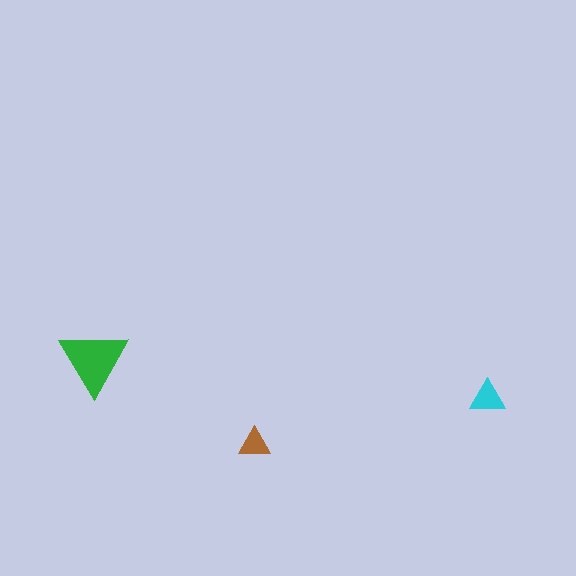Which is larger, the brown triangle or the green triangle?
The green one.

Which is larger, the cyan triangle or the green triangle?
The green one.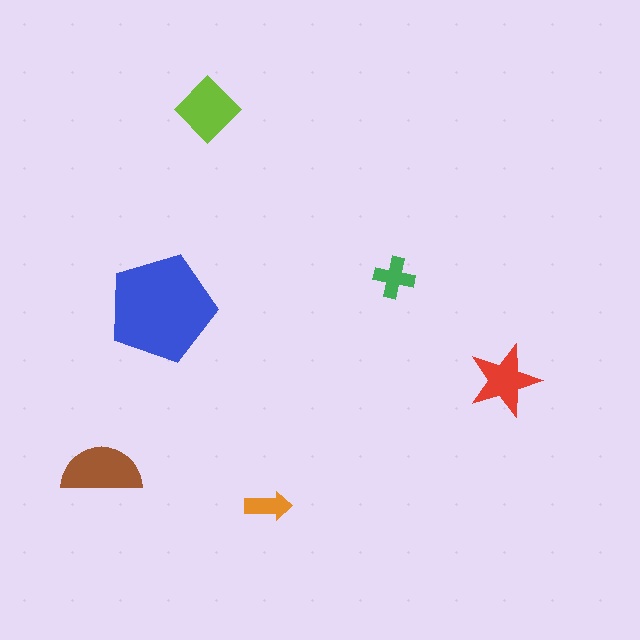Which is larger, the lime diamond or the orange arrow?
The lime diamond.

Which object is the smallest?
The orange arrow.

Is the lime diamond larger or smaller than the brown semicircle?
Smaller.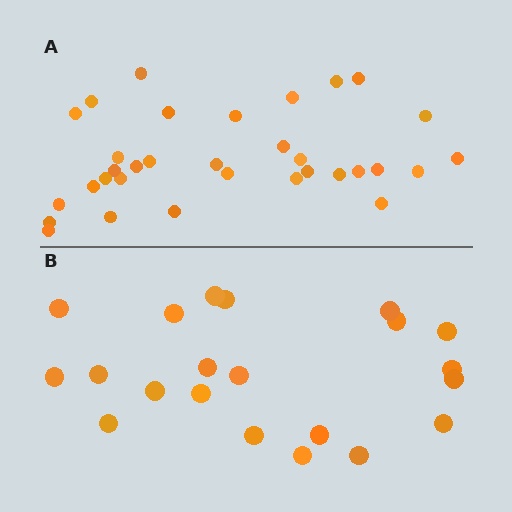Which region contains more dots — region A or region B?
Region A (the top region) has more dots.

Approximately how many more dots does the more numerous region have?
Region A has roughly 12 or so more dots than region B.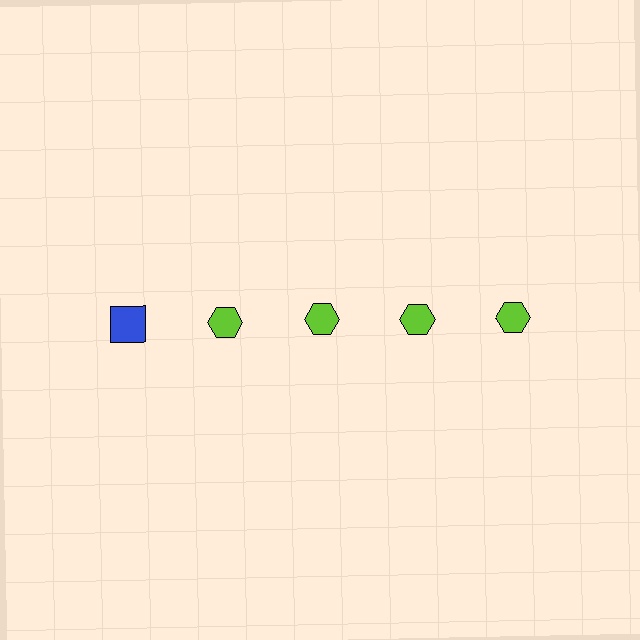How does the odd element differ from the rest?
It differs in both color (blue instead of lime) and shape (square instead of hexagon).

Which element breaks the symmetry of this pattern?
The blue square in the top row, leftmost column breaks the symmetry. All other shapes are lime hexagons.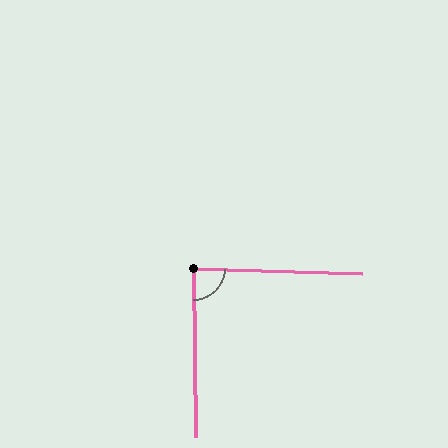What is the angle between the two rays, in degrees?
Approximately 88 degrees.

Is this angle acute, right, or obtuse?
It is approximately a right angle.